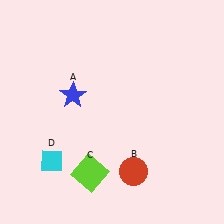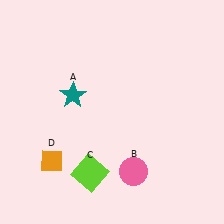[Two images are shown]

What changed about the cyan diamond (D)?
In Image 1, D is cyan. In Image 2, it changed to orange.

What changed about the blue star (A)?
In Image 1, A is blue. In Image 2, it changed to teal.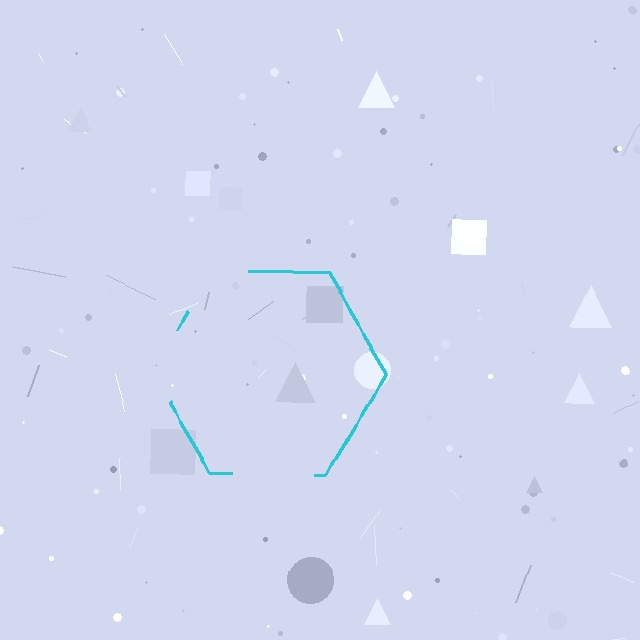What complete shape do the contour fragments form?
The contour fragments form a hexagon.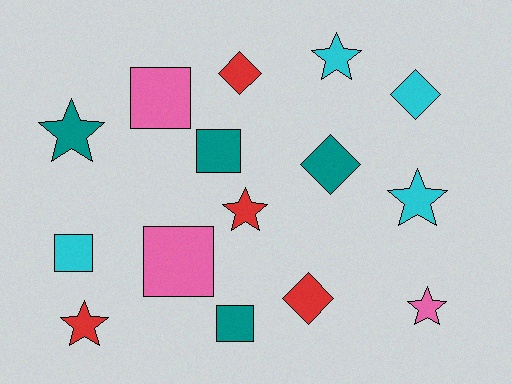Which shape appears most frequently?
Star, with 6 objects.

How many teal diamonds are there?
There is 1 teal diamond.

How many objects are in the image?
There are 15 objects.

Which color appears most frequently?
Red, with 4 objects.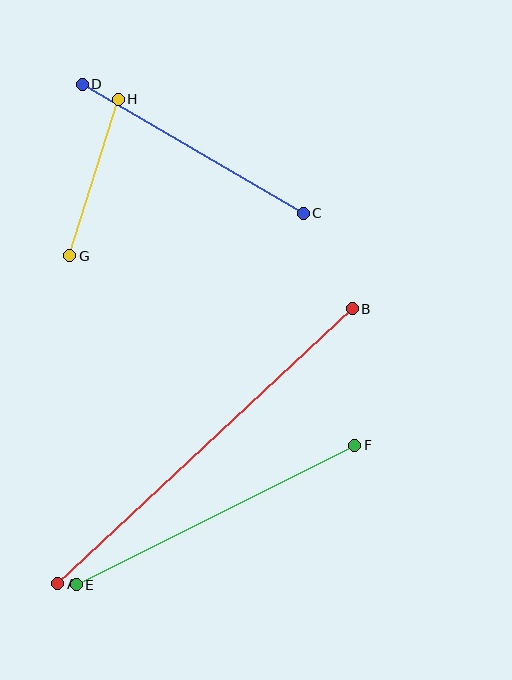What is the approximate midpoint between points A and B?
The midpoint is at approximately (205, 446) pixels.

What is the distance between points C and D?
The distance is approximately 256 pixels.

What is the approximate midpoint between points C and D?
The midpoint is at approximately (193, 149) pixels.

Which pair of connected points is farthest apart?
Points A and B are farthest apart.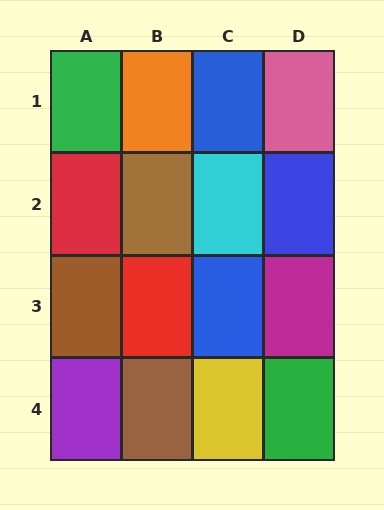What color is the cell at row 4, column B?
Brown.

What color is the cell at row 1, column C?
Blue.